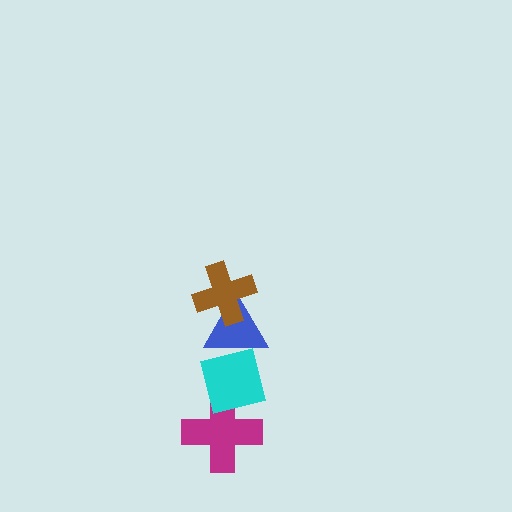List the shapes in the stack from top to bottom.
From top to bottom: the brown cross, the blue triangle, the cyan square, the magenta cross.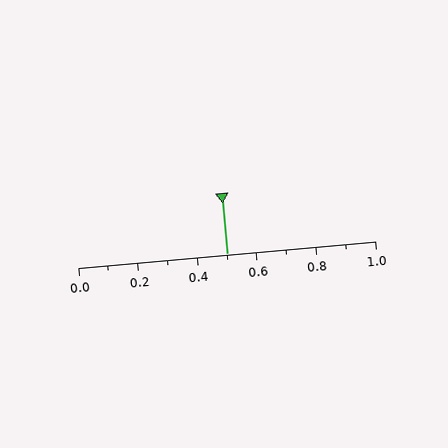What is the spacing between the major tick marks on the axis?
The major ticks are spaced 0.2 apart.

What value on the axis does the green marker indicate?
The marker indicates approximately 0.5.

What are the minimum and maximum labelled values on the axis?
The axis runs from 0.0 to 1.0.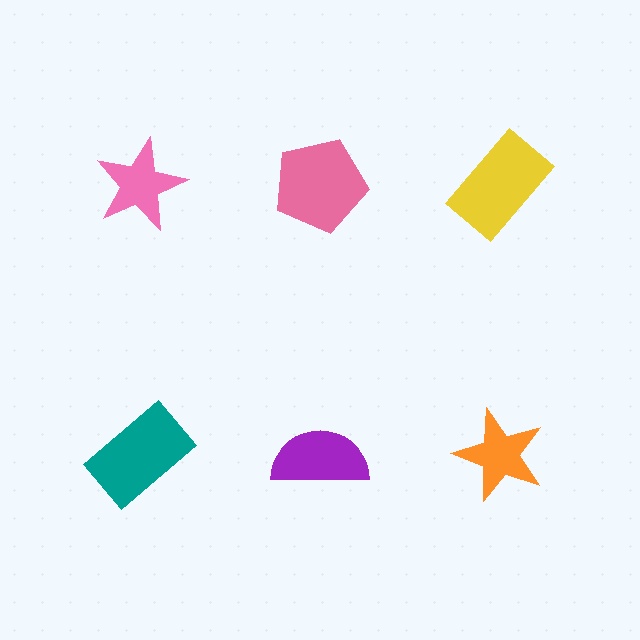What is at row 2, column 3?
An orange star.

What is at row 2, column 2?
A purple semicircle.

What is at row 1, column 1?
A pink star.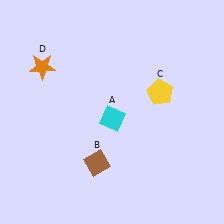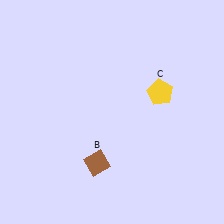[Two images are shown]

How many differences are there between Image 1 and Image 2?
There are 2 differences between the two images.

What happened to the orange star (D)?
The orange star (D) was removed in Image 2. It was in the top-left area of Image 1.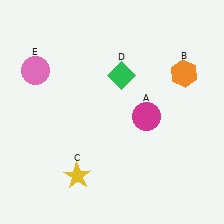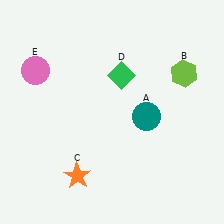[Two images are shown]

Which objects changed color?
A changed from magenta to teal. B changed from orange to lime. C changed from yellow to orange.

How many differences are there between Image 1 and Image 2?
There are 3 differences between the two images.